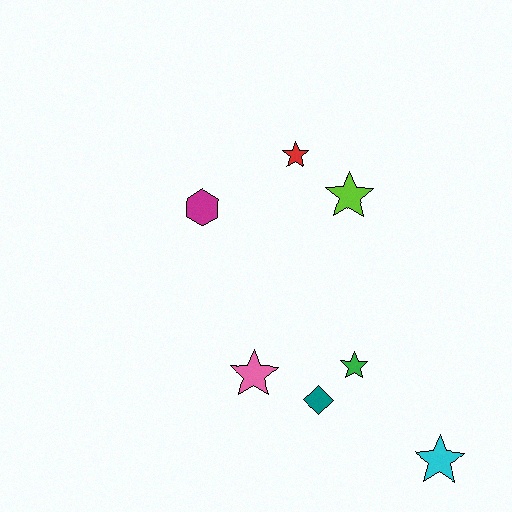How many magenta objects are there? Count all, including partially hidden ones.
There is 1 magenta object.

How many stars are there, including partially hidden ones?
There are 5 stars.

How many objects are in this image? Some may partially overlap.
There are 7 objects.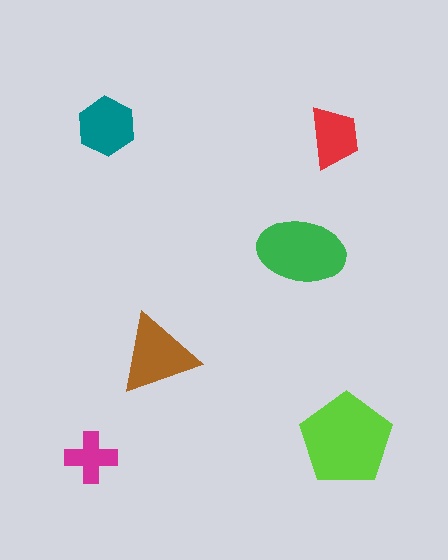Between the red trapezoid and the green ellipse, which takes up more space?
The green ellipse.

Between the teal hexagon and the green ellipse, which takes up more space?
The green ellipse.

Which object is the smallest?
The magenta cross.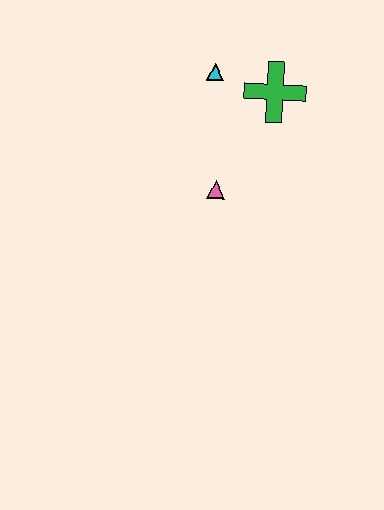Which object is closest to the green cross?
The cyan triangle is closest to the green cross.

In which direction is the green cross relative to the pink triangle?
The green cross is above the pink triangle.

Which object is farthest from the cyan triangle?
The pink triangle is farthest from the cyan triangle.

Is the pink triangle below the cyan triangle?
Yes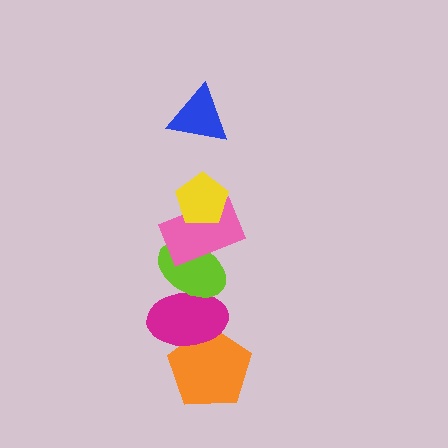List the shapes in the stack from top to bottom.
From top to bottom: the blue triangle, the yellow pentagon, the pink rectangle, the lime ellipse, the magenta ellipse, the orange pentagon.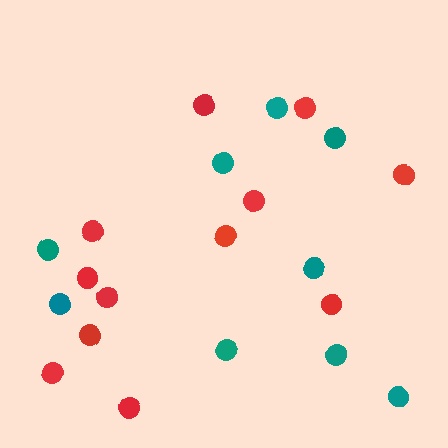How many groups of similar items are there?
There are 2 groups: one group of red circles (12) and one group of teal circles (9).